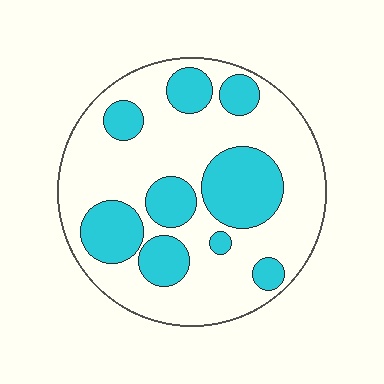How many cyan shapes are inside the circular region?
9.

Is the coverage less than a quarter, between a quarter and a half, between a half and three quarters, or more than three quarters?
Between a quarter and a half.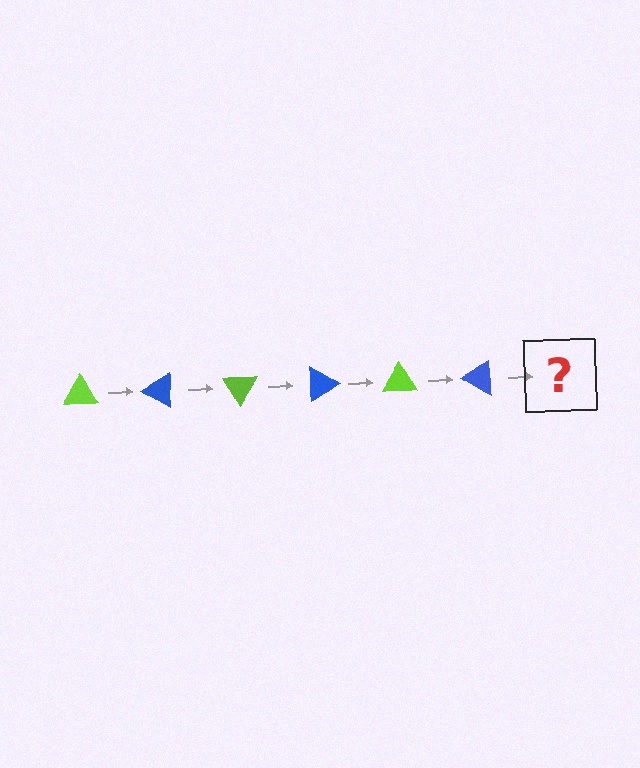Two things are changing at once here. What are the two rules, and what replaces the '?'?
The two rules are that it rotates 30 degrees each step and the color cycles through lime and blue. The '?' should be a lime triangle, rotated 180 degrees from the start.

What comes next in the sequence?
The next element should be a lime triangle, rotated 180 degrees from the start.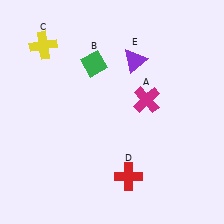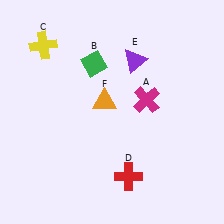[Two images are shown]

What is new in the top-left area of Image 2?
An orange triangle (F) was added in the top-left area of Image 2.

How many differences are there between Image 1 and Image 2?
There is 1 difference between the two images.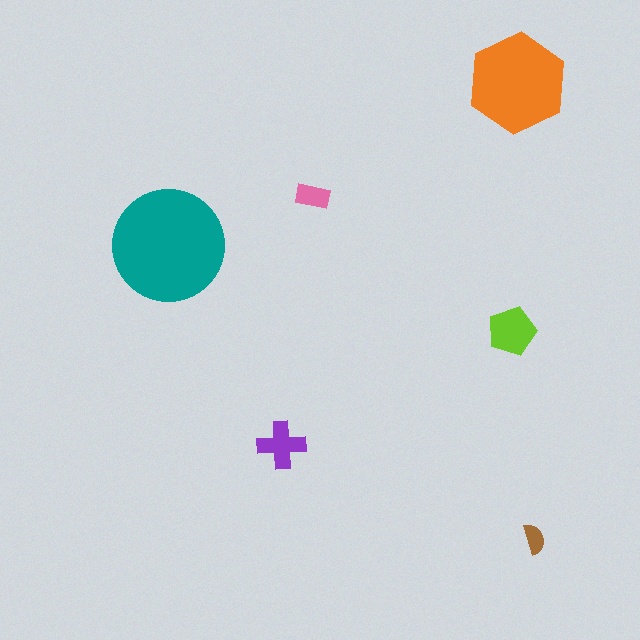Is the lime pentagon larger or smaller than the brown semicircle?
Larger.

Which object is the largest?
The teal circle.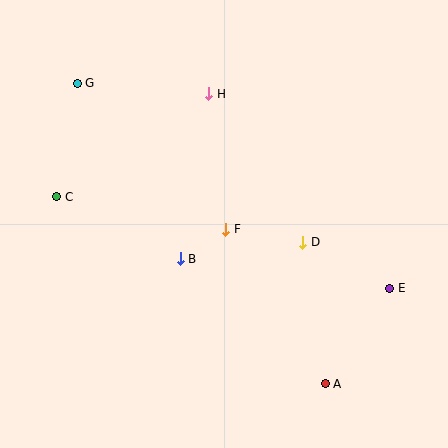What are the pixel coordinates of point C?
Point C is at (57, 197).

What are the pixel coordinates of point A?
Point A is at (325, 384).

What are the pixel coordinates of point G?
Point G is at (77, 83).